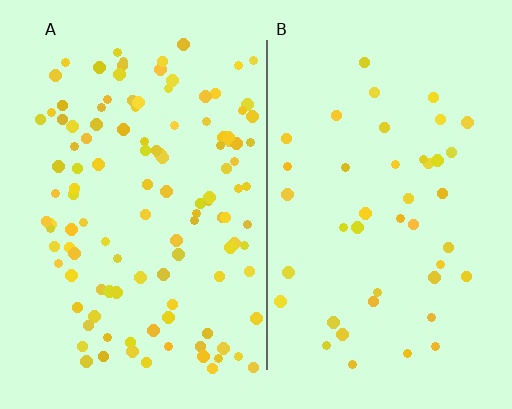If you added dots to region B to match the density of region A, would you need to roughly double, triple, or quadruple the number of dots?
Approximately triple.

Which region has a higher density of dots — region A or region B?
A (the left).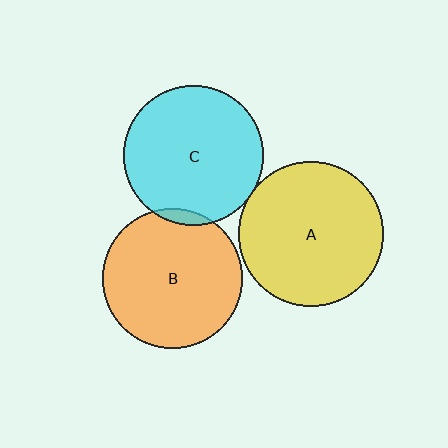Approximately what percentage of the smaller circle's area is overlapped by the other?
Approximately 5%.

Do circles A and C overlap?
Yes.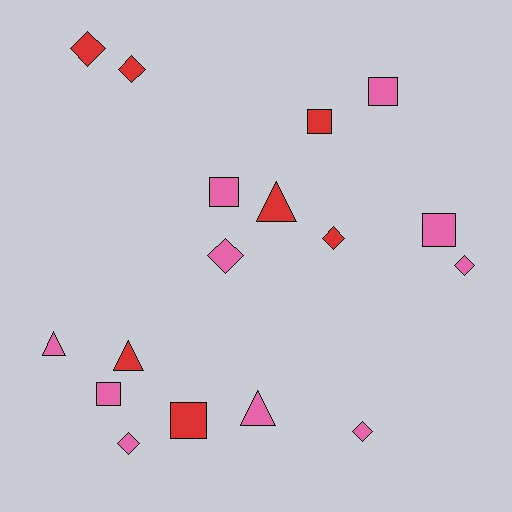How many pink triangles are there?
There are 2 pink triangles.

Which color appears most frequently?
Pink, with 10 objects.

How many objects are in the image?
There are 17 objects.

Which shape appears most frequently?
Diamond, with 7 objects.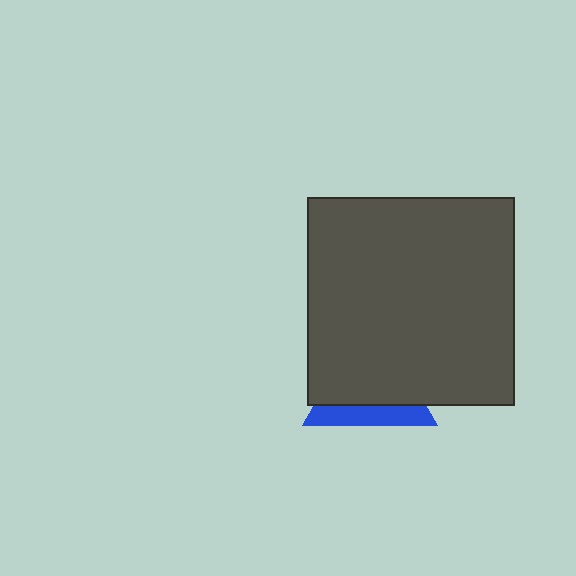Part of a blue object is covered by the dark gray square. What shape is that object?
It is a triangle.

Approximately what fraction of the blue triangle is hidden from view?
Roughly 69% of the blue triangle is hidden behind the dark gray square.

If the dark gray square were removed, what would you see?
You would see the complete blue triangle.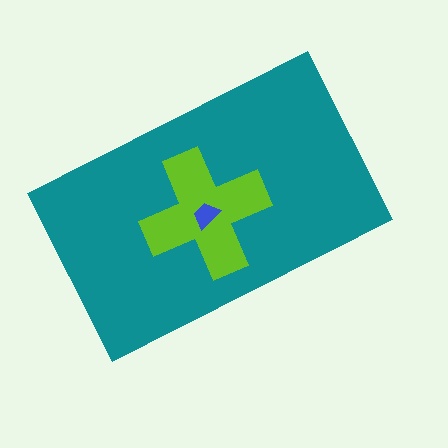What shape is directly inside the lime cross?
The blue trapezoid.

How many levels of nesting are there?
3.